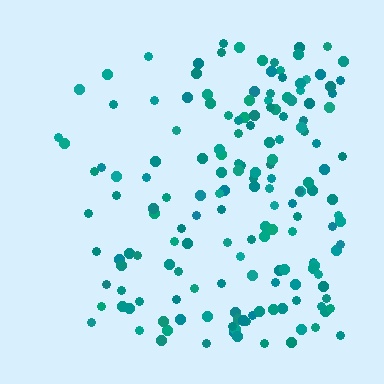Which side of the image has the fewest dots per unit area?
The left.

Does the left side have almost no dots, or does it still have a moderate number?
Still a moderate number, just noticeably fewer than the right.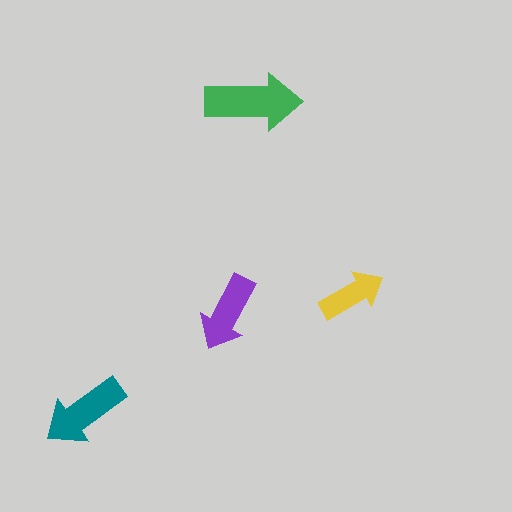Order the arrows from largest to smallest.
the green one, the teal one, the purple one, the yellow one.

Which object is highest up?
The green arrow is topmost.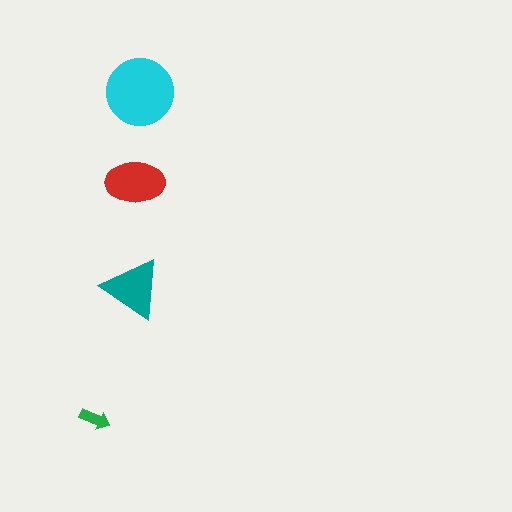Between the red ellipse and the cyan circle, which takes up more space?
The cyan circle.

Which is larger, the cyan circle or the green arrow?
The cyan circle.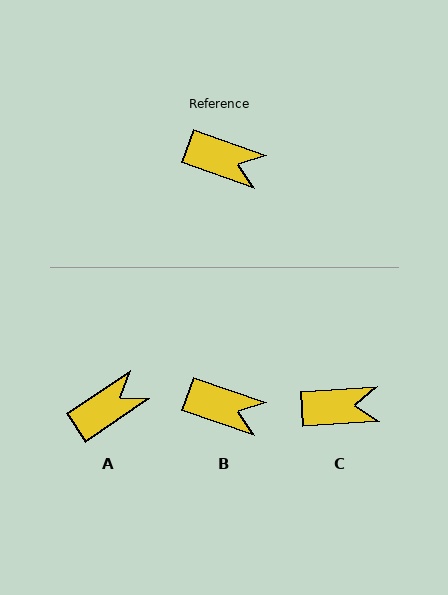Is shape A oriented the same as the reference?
No, it is off by about 54 degrees.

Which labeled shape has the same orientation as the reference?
B.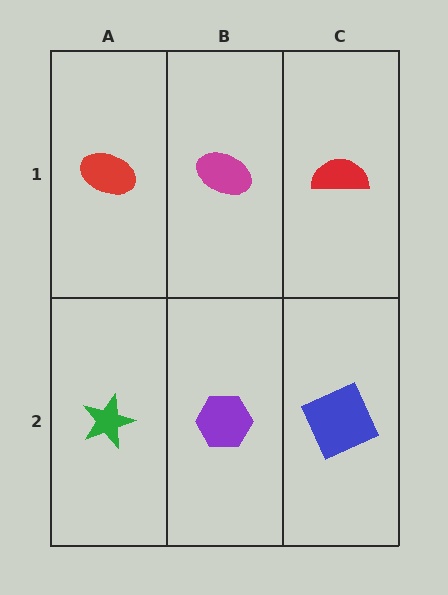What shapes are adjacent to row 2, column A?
A red ellipse (row 1, column A), a purple hexagon (row 2, column B).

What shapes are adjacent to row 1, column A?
A green star (row 2, column A), a magenta ellipse (row 1, column B).